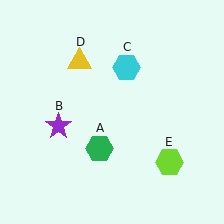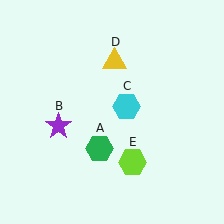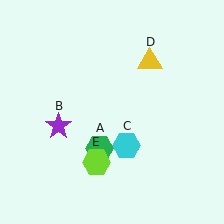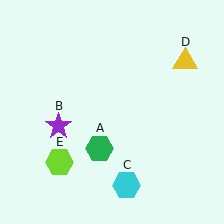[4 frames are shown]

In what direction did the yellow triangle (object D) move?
The yellow triangle (object D) moved right.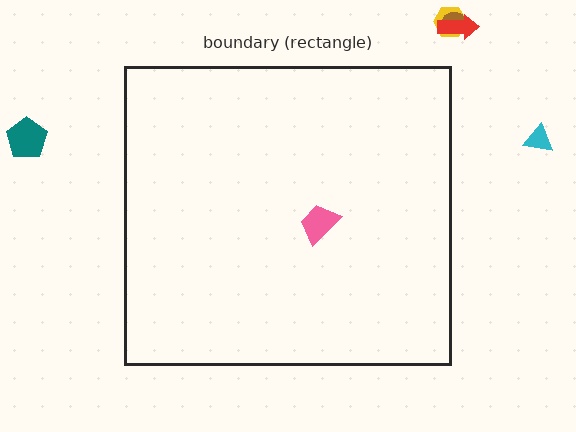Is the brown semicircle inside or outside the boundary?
Outside.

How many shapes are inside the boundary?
1 inside, 5 outside.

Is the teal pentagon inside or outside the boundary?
Outside.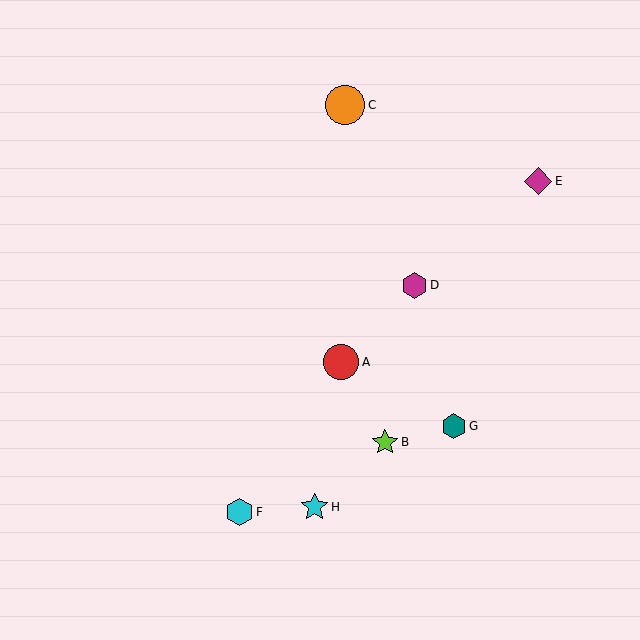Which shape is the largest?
The orange circle (labeled C) is the largest.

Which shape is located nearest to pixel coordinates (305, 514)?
The cyan star (labeled H) at (314, 507) is nearest to that location.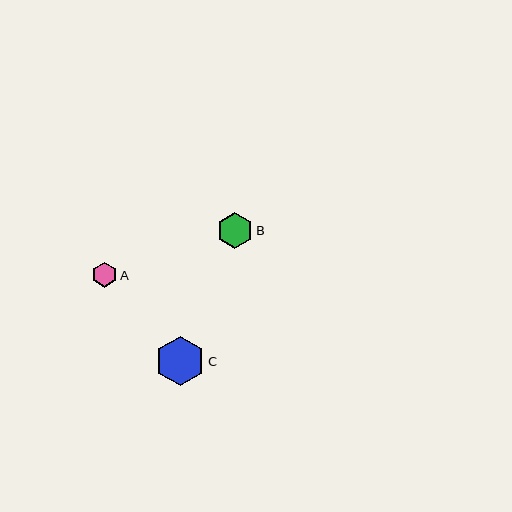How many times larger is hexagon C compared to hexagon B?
Hexagon C is approximately 1.4 times the size of hexagon B.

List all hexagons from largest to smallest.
From largest to smallest: C, B, A.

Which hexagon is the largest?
Hexagon C is the largest with a size of approximately 49 pixels.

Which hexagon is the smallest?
Hexagon A is the smallest with a size of approximately 25 pixels.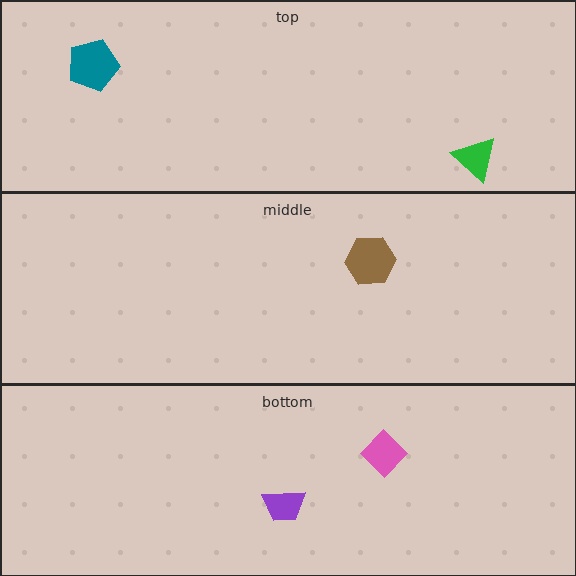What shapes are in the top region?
The green triangle, the teal pentagon.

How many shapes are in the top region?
2.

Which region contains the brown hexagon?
The middle region.